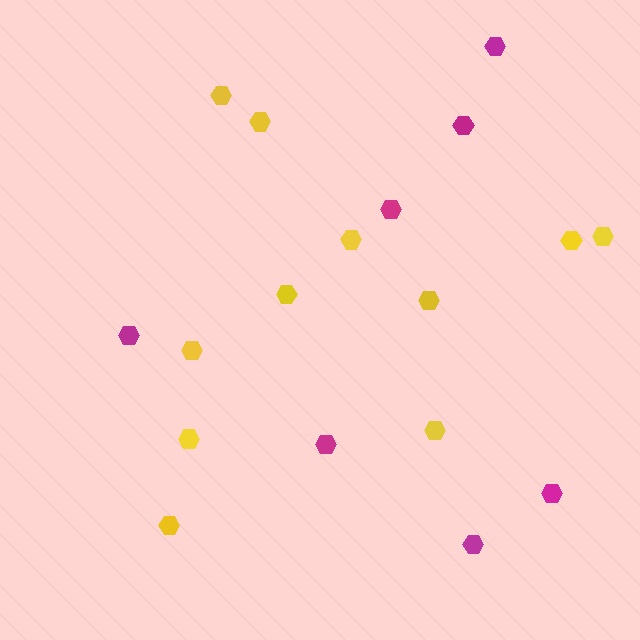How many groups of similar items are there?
There are 2 groups: one group of magenta hexagons (7) and one group of yellow hexagons (11).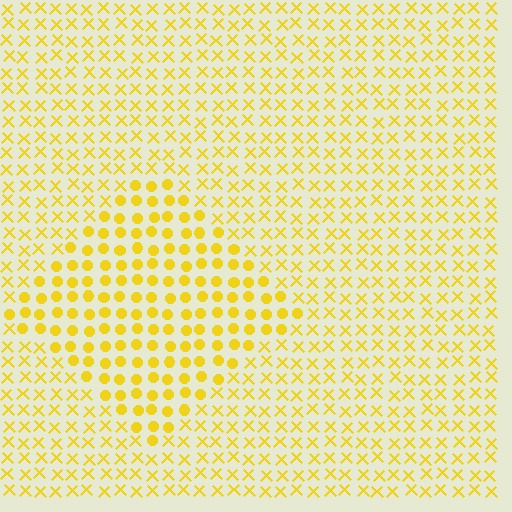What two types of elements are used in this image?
The image uses circles inside the diamond region and X marks outside it.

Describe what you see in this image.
The image is filled with small yellow elements arranged in a uniform grid. A diamond-shaped region contains circles, while the surrounding area contains X marks. The boundary is defined purely by the change in element shape.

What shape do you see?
I see a diamond.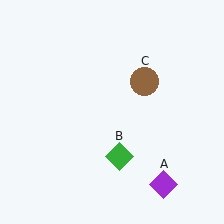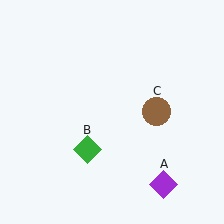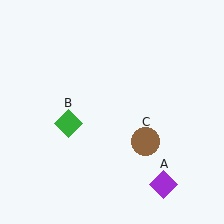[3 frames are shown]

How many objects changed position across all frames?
2 objects changed position: green diamond (object B), brown circle (object C).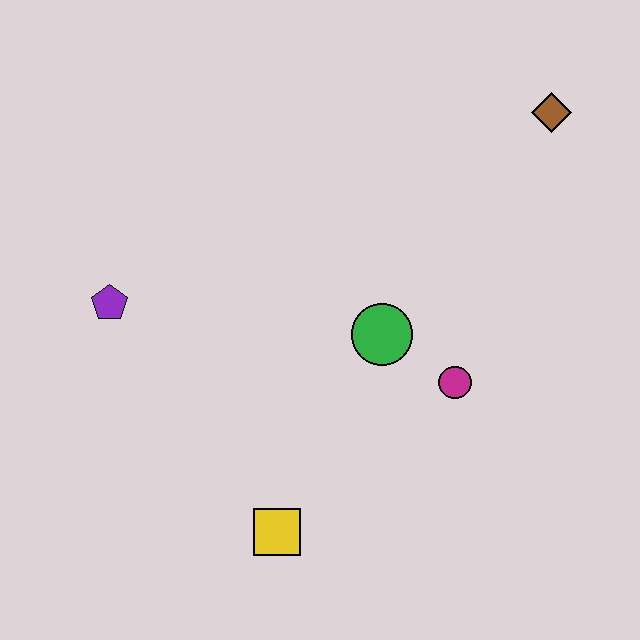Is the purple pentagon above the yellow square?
Yes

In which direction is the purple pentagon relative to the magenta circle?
The purple pentagon is to the left of the magenta circle.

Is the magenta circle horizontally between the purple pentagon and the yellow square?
No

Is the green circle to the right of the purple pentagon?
Yes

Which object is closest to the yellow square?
The green circle is closest to the yellow square.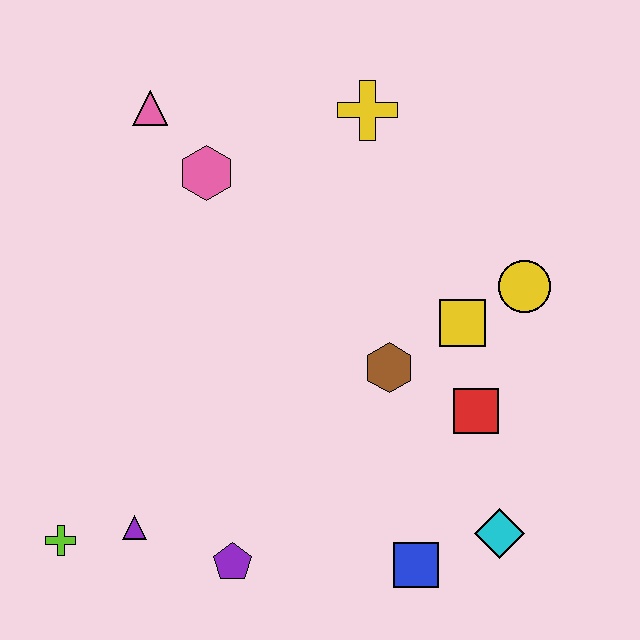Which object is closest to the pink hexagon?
The pink triangle is closest to the pink hexagon.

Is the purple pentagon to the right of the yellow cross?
No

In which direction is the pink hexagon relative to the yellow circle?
The pink hexagon is to the left of the yellow circle.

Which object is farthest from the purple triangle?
The yellow cross is farthest from the purple triangle.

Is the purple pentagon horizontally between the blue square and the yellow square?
No